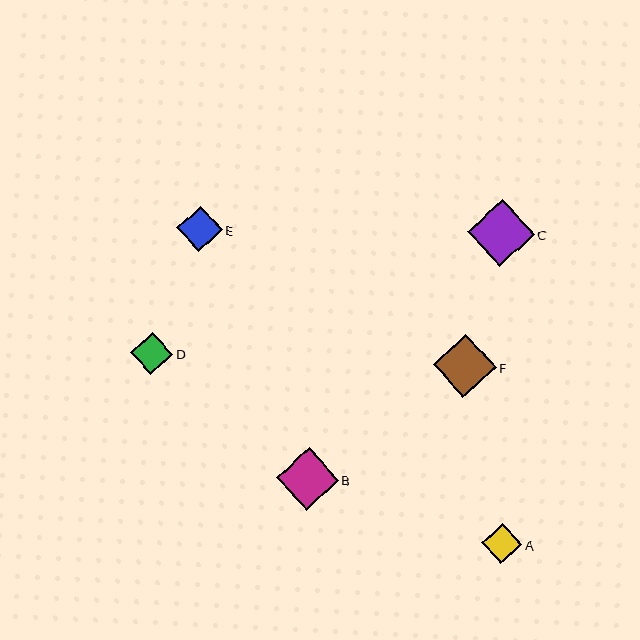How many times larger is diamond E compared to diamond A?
Diamond E is approximately 1.1 times the size of diamond A.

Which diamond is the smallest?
Diamond A is the smallest with a size of approximately 41 pixels.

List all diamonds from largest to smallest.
From largest to smallest: C, F, B, E, D, A.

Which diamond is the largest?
Diamond C is the largest with a size of approximately 67 pixels.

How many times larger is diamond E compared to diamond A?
Diamond E is approximately 1.1 times the size of diamond A.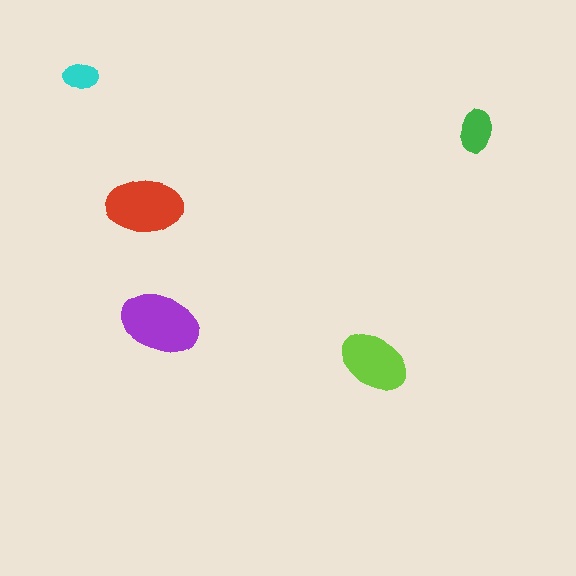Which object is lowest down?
The lime ellipse is bottommost.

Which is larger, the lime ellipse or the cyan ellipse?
The lime one.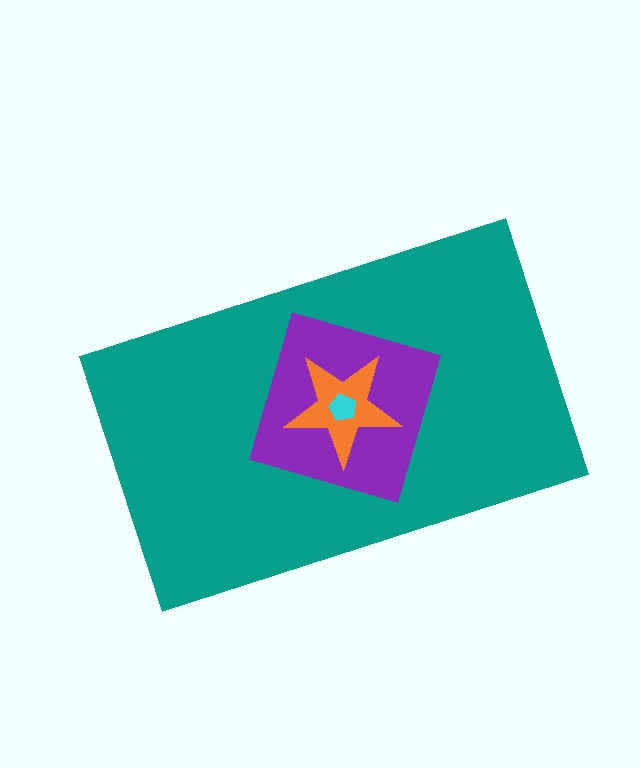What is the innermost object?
The cyan pentagon.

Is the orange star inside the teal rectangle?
Yes.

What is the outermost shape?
The teal rectangle.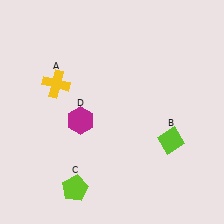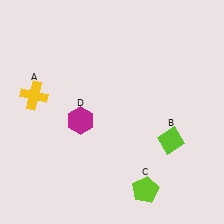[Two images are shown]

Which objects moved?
The objects that moved are: the yellow cross (A), the lime pentagon (C).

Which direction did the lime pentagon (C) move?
The lime pentagon (C) moved right.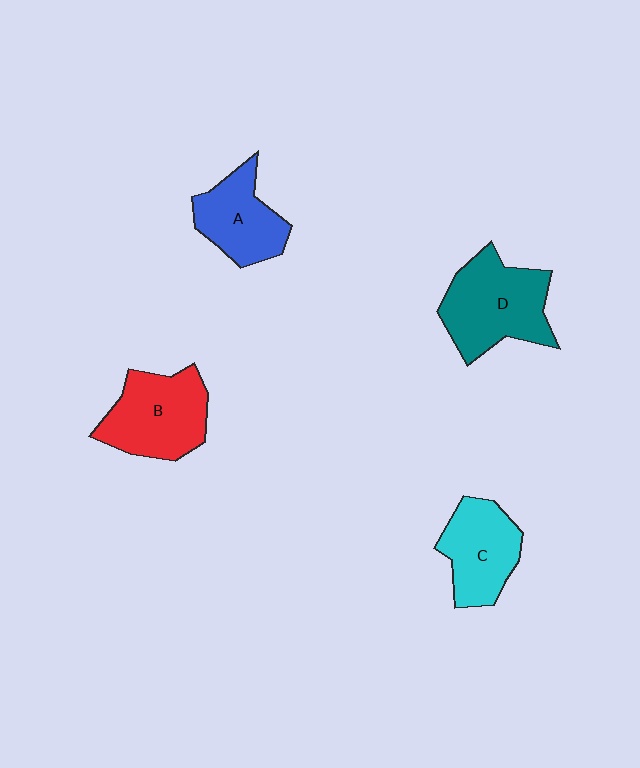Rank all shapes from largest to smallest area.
From largest to smallest: D (teal), B (red), C (cyan), A (blue).